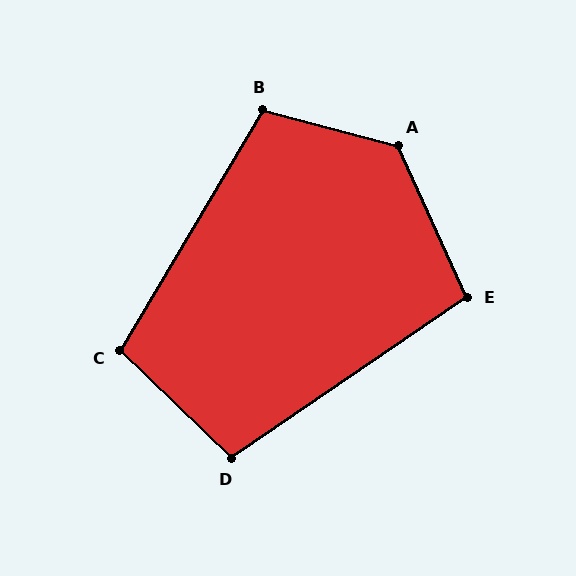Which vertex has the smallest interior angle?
E, at approximately 100 degrees.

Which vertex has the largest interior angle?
A, at approximately 129 degrees.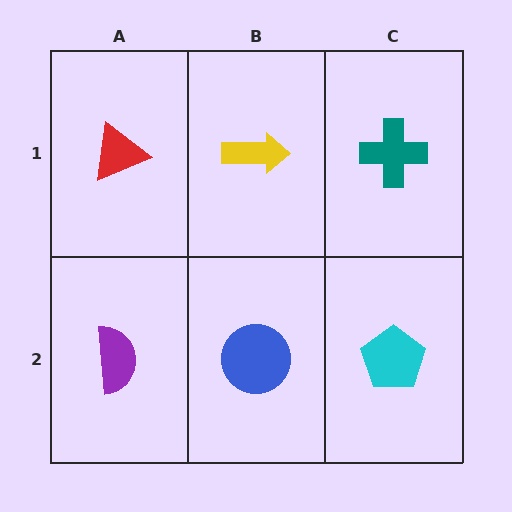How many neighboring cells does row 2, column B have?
3.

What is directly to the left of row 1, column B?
A red triangle.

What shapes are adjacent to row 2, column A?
A red triangle (row 1, column A), a blue circle (row 2, column B).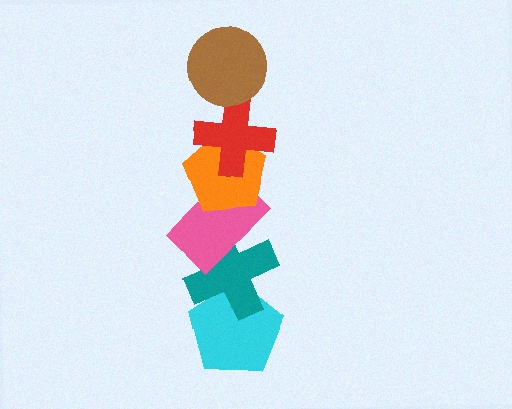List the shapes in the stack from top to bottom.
From top to bottom: the brown circle, the red cross, the orange pentagon, the pink rectangle, the teal cross, the cyan pentagon.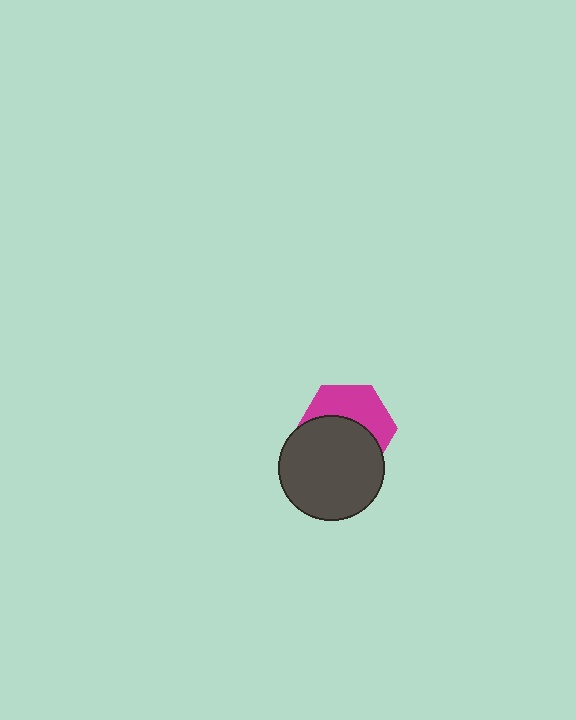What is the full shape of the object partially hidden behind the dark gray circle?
The partially hidden object is a magenta hexagon.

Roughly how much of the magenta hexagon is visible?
A small part of it is visible (roughly 44%).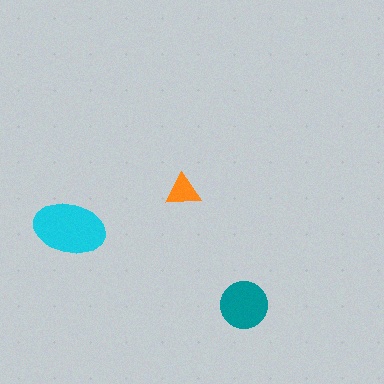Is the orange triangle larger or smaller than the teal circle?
Smaller.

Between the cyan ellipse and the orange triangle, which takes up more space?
The cyan ellipse.